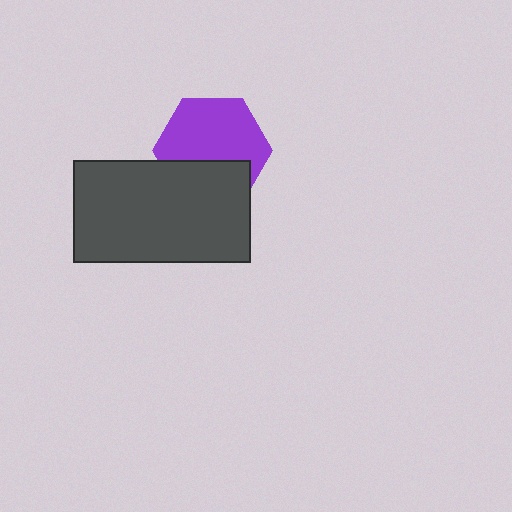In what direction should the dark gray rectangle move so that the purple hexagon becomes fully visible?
The dark gray rectangle should move down. That is the shortest direction to clear the overlap and leave the purple hexagon fully visible.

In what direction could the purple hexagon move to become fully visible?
The purple hexagon could move up. That would shift it out from behind the dark gray rectangle entirely.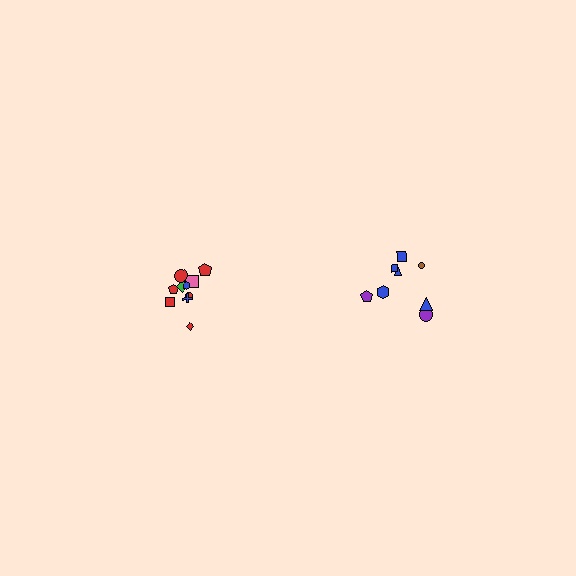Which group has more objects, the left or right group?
The left group.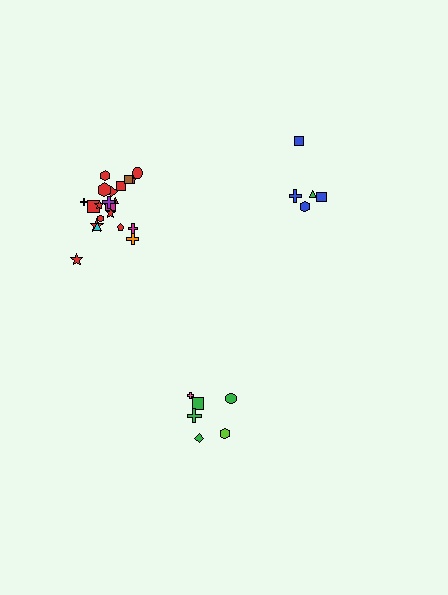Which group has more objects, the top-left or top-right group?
The top-left group.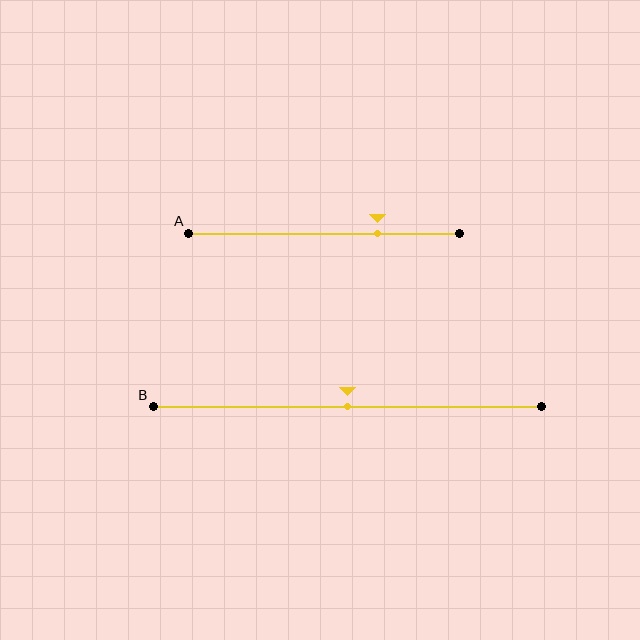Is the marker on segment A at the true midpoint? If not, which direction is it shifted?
No, the marker on segment A is shifted to the right by about 20% of the segment length.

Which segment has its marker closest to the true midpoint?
Segment B has its marker closest to the true midpoint.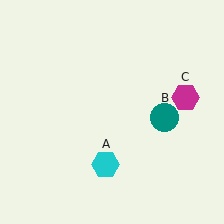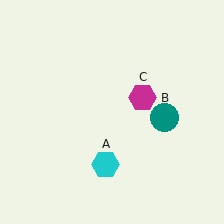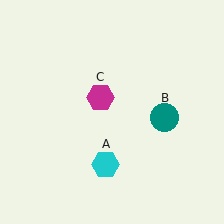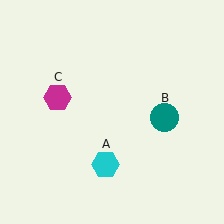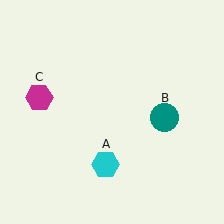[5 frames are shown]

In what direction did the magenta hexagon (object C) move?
The magenta hexagon (object C) moved left.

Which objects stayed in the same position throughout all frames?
Cyan hexagon (object A) and teal circle (object B) remained stationary.